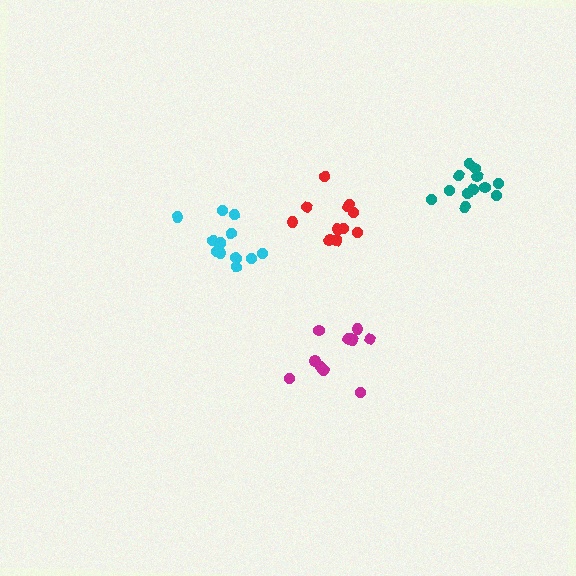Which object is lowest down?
The magenta cluster is bottommost.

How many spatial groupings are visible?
There are 4 spatial groupings.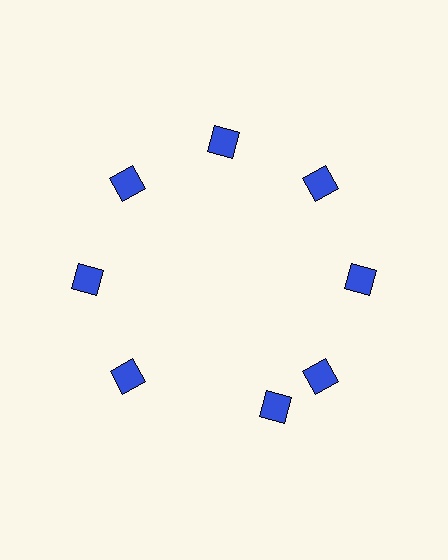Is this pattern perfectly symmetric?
No. The 8 blue diamonds are arranged in a ring, but one element near the 6 o'clock position is rotated out of alignment along the ring, breaking the 8-fold rotational symmetry.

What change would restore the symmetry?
The symmetry would be restored by rotating it back into even spacing with its neighbors so that all 8 diamonds sit at equal angles and equal distance from the center.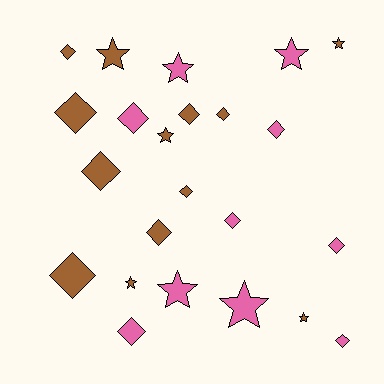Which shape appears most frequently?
Diamond, with 14 objects.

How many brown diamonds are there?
There are 8 brown diamonds.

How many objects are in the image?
There are 23 objects.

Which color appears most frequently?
Brown, with 13 objects.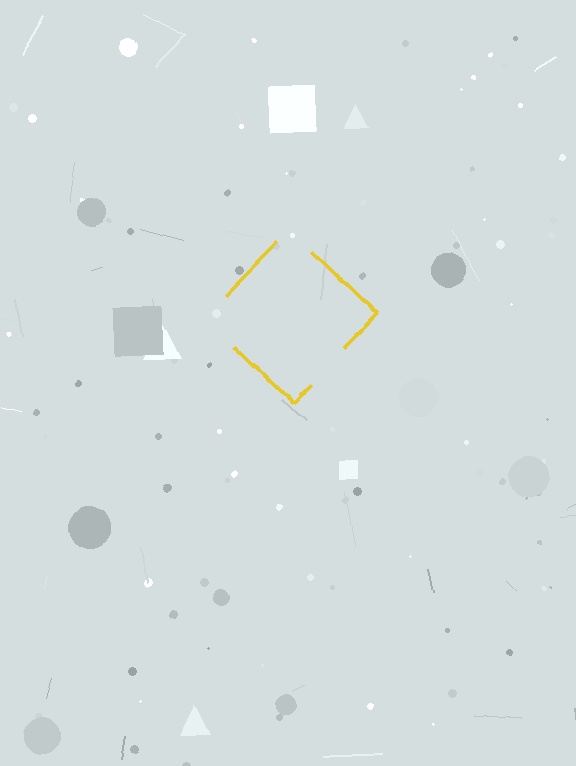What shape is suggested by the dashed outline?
The dashed outline suggests a diamond.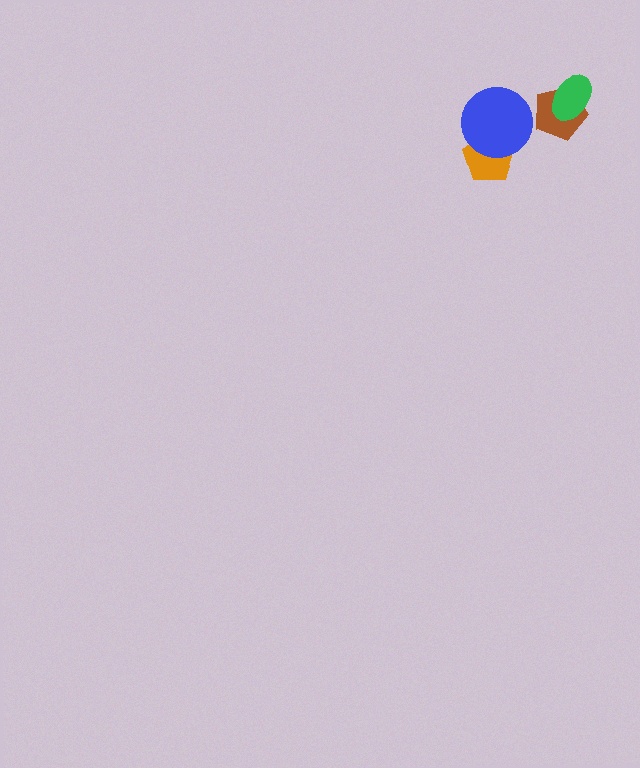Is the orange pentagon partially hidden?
Yes, it is partially covered by another shape.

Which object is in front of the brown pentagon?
The green ellipse is in front of the brown pentagon.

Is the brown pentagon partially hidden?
Yes, it is partially covered by another shape.